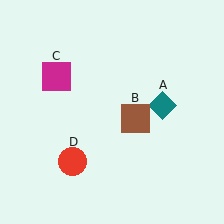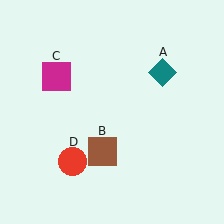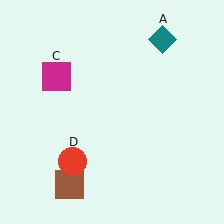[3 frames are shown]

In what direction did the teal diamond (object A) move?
The teal diamond (object A) moved up.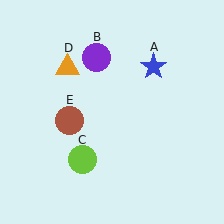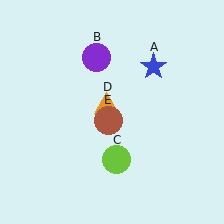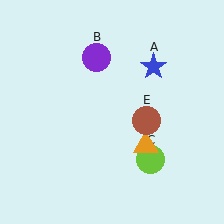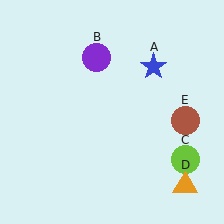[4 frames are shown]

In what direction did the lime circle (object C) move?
The lime circle (object C) moved right.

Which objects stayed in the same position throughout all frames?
Blue star (object A) and purple circle (object B) remained stationary.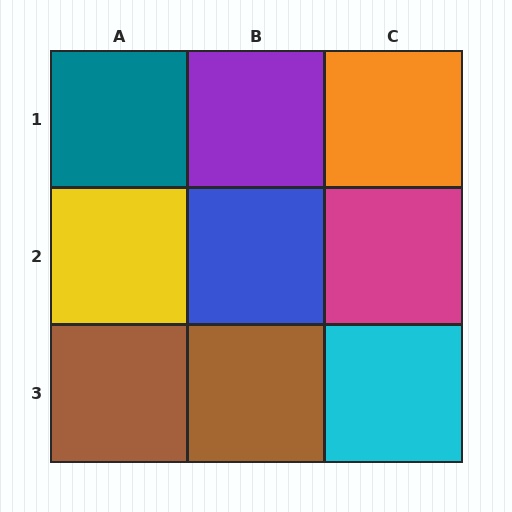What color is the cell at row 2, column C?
Magenta.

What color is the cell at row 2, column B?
Blue.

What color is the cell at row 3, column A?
Brown.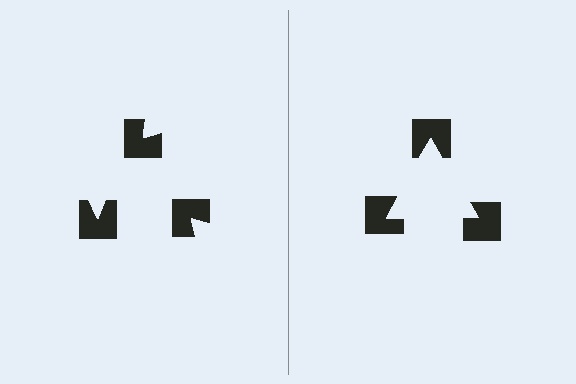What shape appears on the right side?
An illusory triangle.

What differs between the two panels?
The notched squares are positioned identically on both sides; only the wedge orientations differ. On the right they align to a triangle; on the left they are misaligned.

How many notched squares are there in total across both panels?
6 — 3 on each side.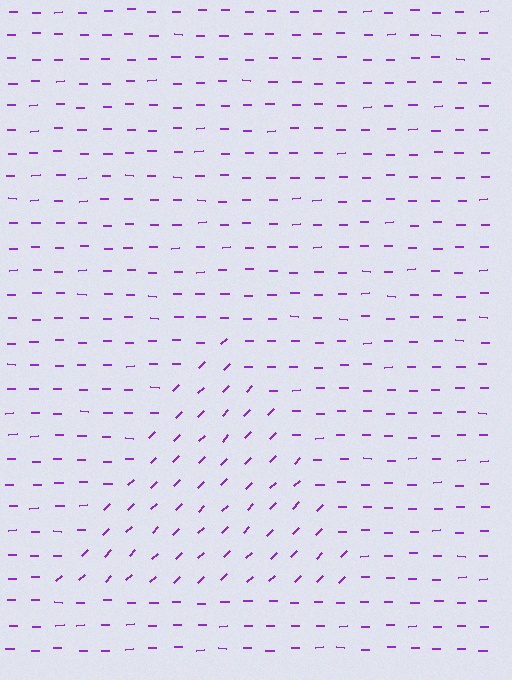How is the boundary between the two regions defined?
The boundary is defined purely by a change in line orientation (approximately 45 degrees difference). All lines are the same color and thickness.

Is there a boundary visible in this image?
Yes, there is a texture boundary formed by a change in line orientation.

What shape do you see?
I see a triangle.